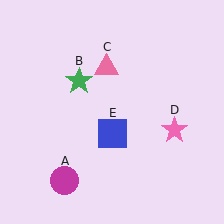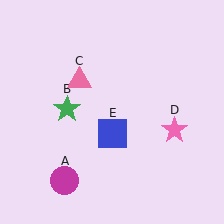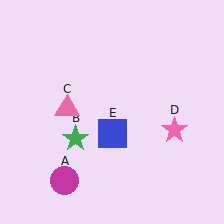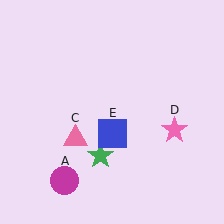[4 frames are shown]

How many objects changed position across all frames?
2 objects changed position: green star (object B), pink triangle (object C).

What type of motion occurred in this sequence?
The green star (object B), pink triangle (object C) rotated counterclockwise around the center of the scene.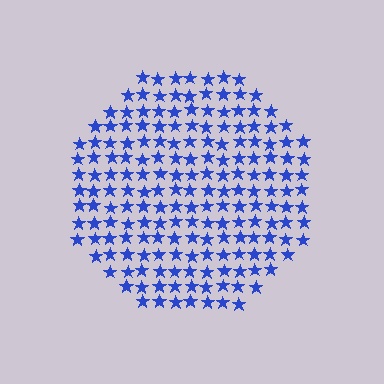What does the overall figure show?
The overall figure shows a circle.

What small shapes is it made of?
It is made of small stars.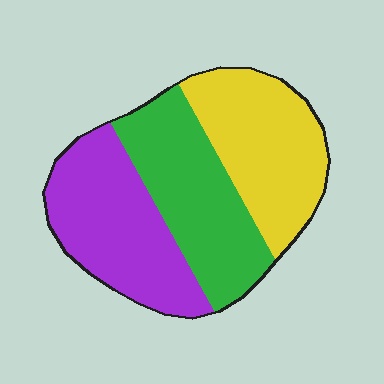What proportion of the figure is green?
Green covers 33% of the figure.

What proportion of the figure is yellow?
Yellow takes up about one third (1/3) of the figure.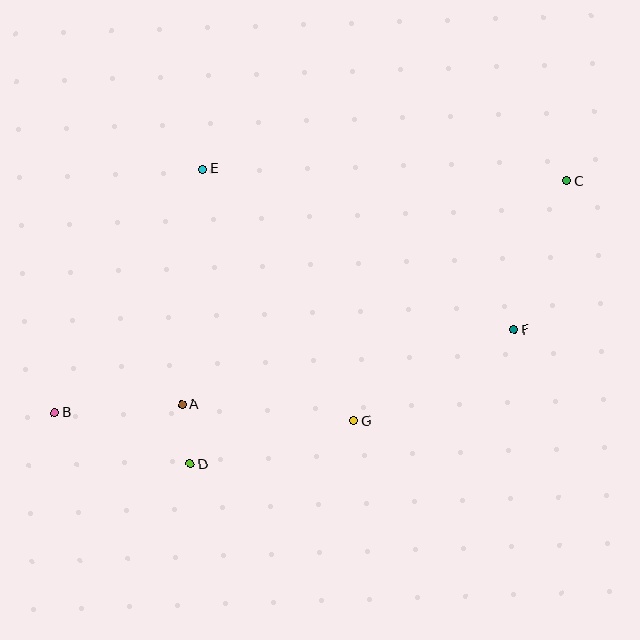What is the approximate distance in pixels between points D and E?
The distance between D and E is approximately 295 pixels.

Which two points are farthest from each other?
Points B and C are farthest from each other.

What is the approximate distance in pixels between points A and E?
The distance between A and E is approximately 237 pixels.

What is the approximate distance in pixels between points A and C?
The distance between A and C is approximately 445 pixels.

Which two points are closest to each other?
Points A and D are closest to each other.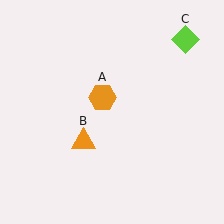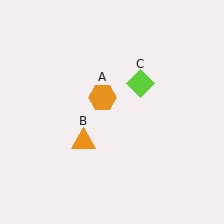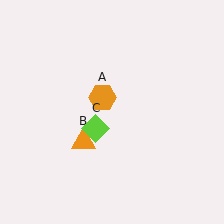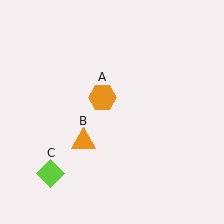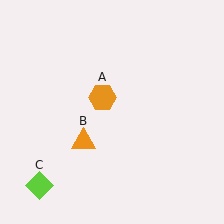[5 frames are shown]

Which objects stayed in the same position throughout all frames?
Orange hexagon (object A) and orange triangle (object B) remained stationary.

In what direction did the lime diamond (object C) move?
The lime diamond (object C) moved down and to the left.